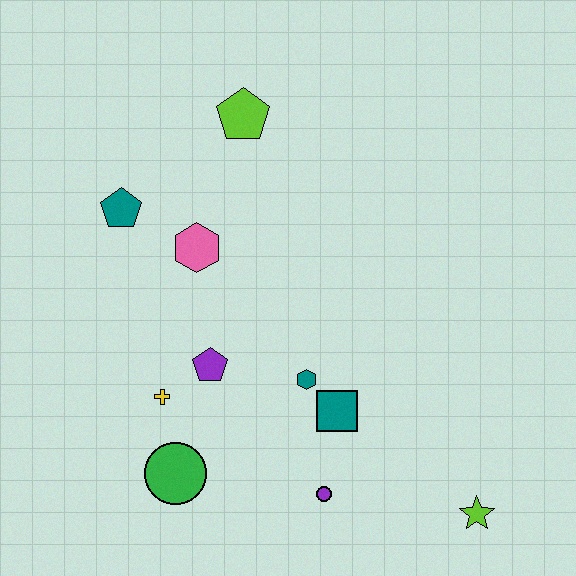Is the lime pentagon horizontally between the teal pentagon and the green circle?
No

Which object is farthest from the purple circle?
The lime pentagon is farthest from the purple circle.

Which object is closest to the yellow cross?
The purple pentagon is closest to the yellow cross.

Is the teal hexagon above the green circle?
Yes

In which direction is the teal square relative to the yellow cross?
The teal square is to the right of the yellow cross.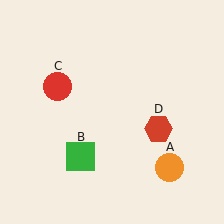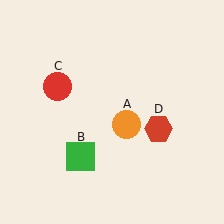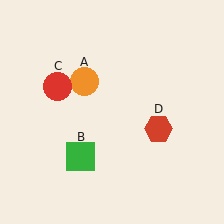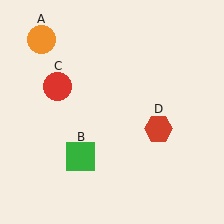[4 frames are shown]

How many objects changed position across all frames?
1 object changed position: orange circle (object A).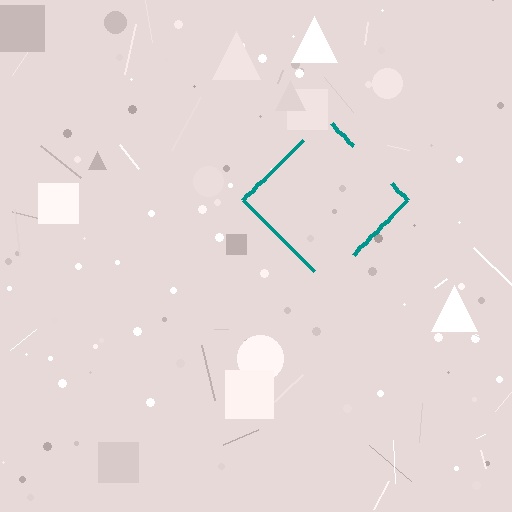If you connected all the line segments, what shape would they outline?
They would outline a diamond.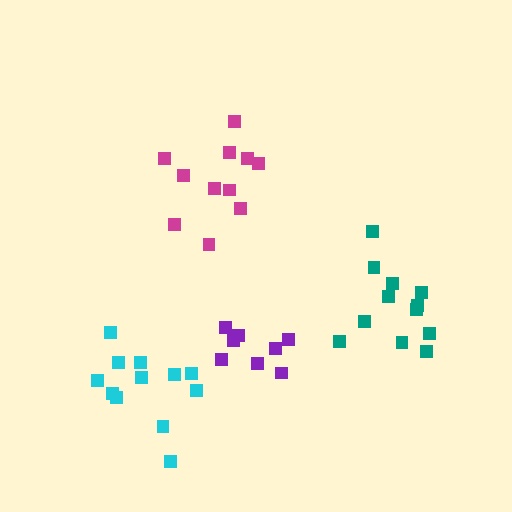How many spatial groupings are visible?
There are 4 spatial groupings.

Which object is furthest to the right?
The teal cluster is rightmost.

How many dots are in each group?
Group 1: 12 dots, Group 2: 12 dots, Group 3: 11 dots, Group 4: 8 dots (43 total).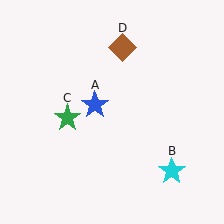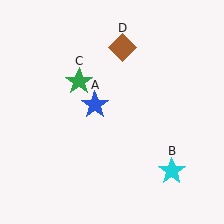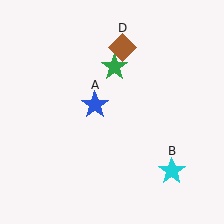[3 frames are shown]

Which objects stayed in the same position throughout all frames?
Blue star (object A) and cyan star (object B) and brown diamond (object D) remained stationary.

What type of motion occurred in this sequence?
The green star (object C) rotated clockwise around the center of the scene.